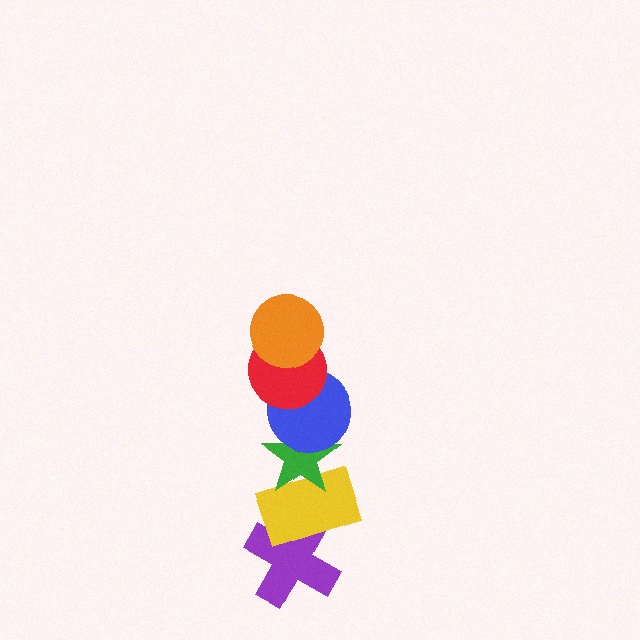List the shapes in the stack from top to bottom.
From top to bottom: the orange circle, the red circle, the blue circle, the green star, the yellow rectangle, the purple cross.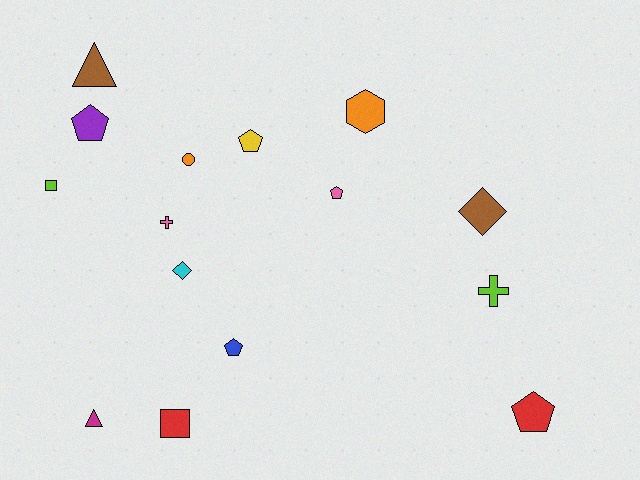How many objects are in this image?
There are 15 objects.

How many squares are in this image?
There are 2 squares.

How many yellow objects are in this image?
There is 1 yellow object.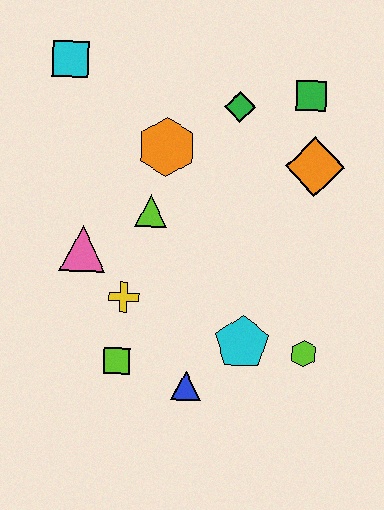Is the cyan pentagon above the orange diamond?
No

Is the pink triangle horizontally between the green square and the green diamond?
No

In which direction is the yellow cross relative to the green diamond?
The yellow cross is below the green diamond.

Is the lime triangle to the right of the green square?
No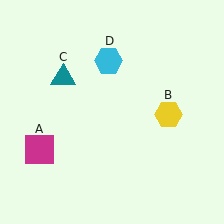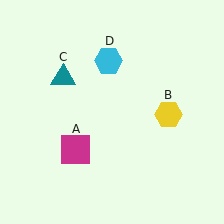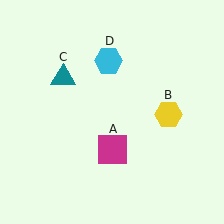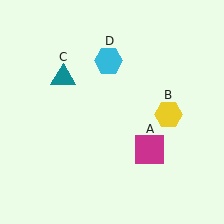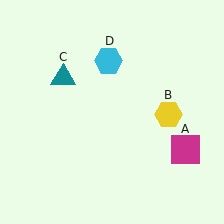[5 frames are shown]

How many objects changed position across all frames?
1 object changed position: magenta square (object A).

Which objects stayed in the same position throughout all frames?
Yellow hexagon (object B) and teal triangle (object C) and cyan hexagon (object D) remained stationary.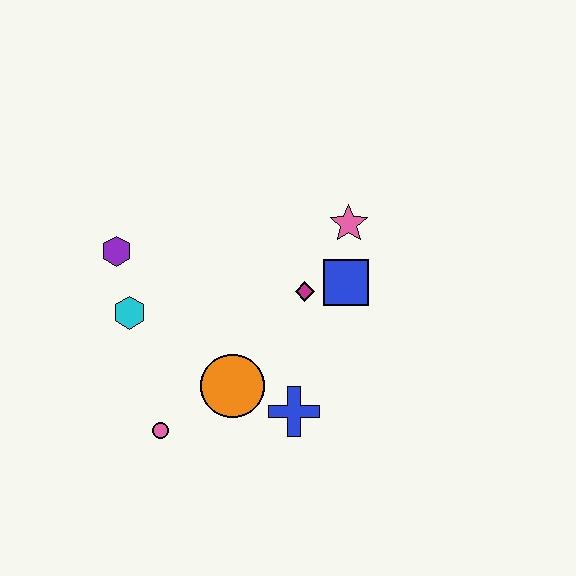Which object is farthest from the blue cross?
The purple hexagon is farthest from the blue cross.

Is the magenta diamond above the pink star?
No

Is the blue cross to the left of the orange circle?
No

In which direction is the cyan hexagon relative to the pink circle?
The cyan hexagon is above the pink circle.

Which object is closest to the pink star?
The blue square is closest to the pink star.